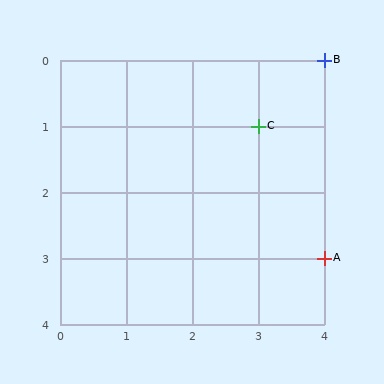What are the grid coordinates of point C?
Point C is at grid coordinates (3, 1).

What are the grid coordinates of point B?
Point B is at grid coordinates (4, 0).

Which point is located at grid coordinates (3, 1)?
Point C is at (3, 1).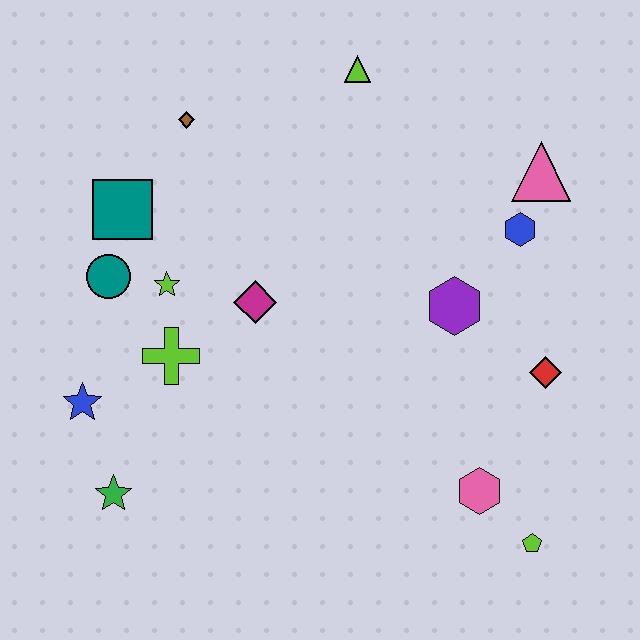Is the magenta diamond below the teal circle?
Yes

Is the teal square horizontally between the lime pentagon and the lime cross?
No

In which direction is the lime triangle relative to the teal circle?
The lime triangle is to the right of the teal circle.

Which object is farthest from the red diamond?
The blue star is farthest from the red diamond.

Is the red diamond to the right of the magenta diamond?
Yes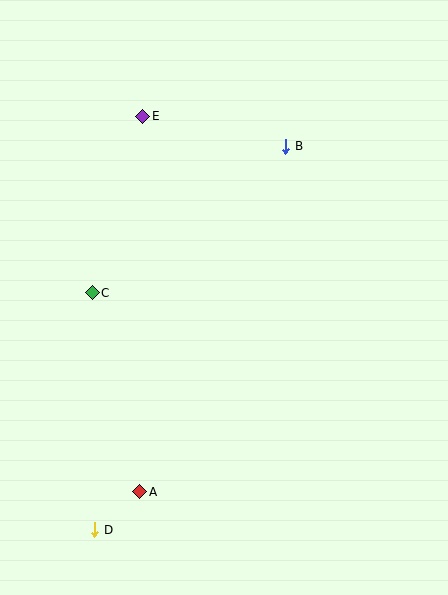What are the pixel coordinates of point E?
Point E is at (143, 116).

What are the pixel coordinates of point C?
Point C is at (92, 293).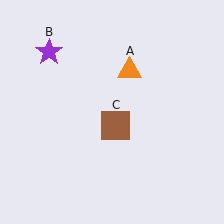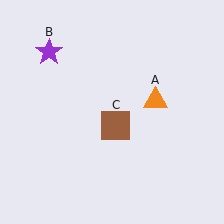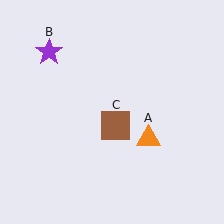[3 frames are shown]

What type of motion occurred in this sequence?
The orange triangle (object A) rotated clockwise around the center of the scene.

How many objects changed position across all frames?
1 object changed position: orange triangle (object A).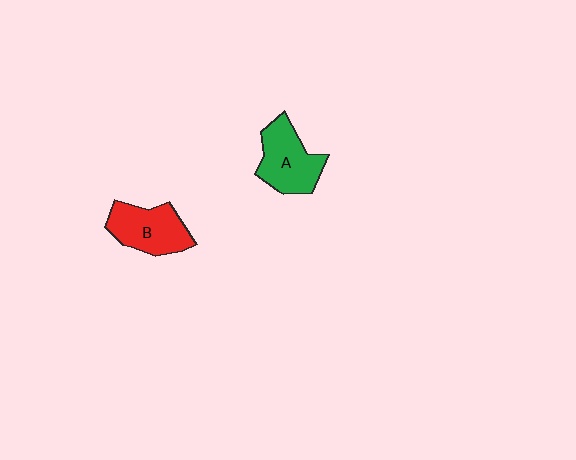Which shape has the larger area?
Shape A (green).